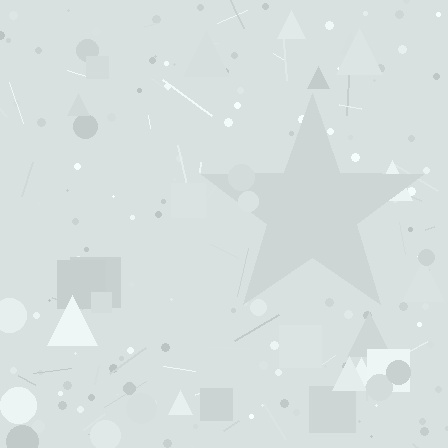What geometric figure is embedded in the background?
A star is embedded in the background.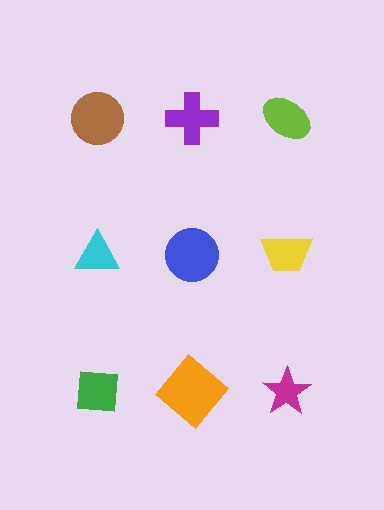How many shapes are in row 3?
3 shapes.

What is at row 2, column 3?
A yellow trapezoid.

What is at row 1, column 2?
A purple cross.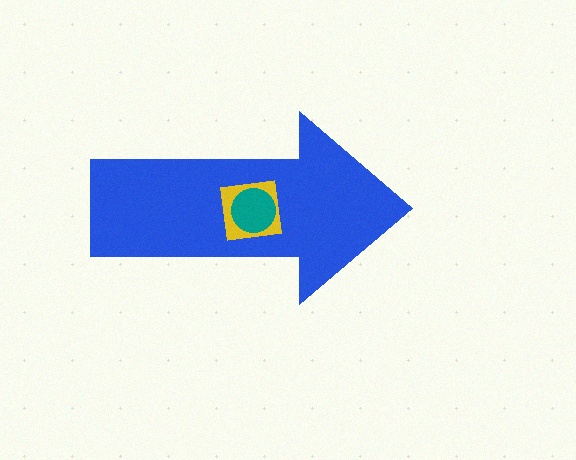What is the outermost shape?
The blue arrow.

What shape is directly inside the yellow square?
The teal circle.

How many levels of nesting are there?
3.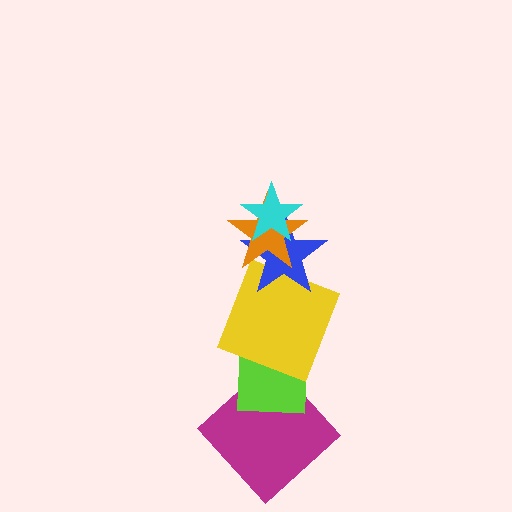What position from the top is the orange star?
The orange star is 2nd from the top.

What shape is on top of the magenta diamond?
The lime square is on top of the magenta diamond.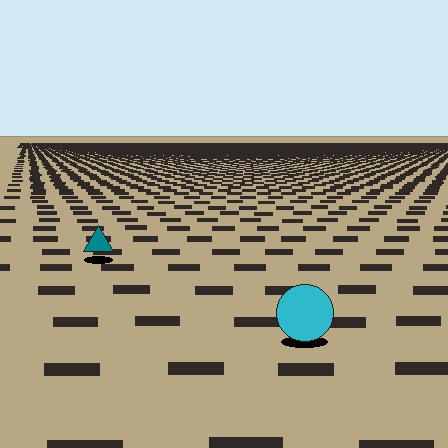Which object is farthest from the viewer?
The teal triangle is farthest from the viewer. It appears smaller and the ground texture around it is denser.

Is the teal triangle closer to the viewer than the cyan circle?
No. The cyan circle is closer — you can tell from the texture gradient: the ground texture is coarser near it.